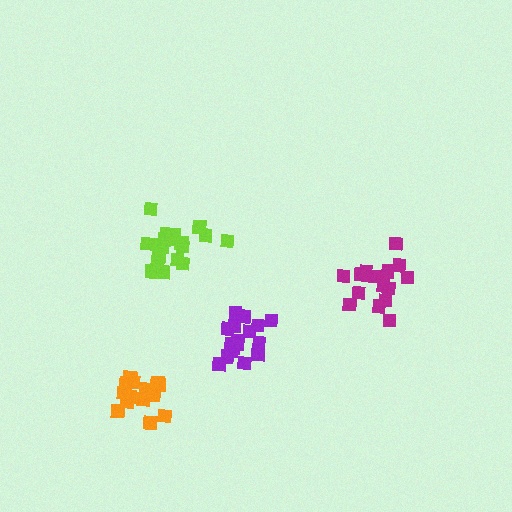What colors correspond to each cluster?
The clusters are colored: lime, orange, purple, magenta.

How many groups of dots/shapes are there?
There are 4 groups.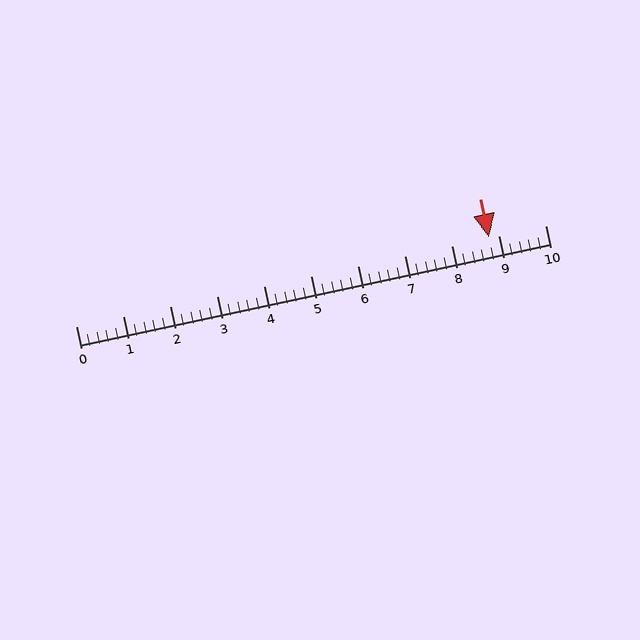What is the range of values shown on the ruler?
The ruler shows values from 0 to 10.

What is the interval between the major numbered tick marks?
The major tick marks are spaced 1 units apart.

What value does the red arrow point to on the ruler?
The red arrow points to approximately 8.8.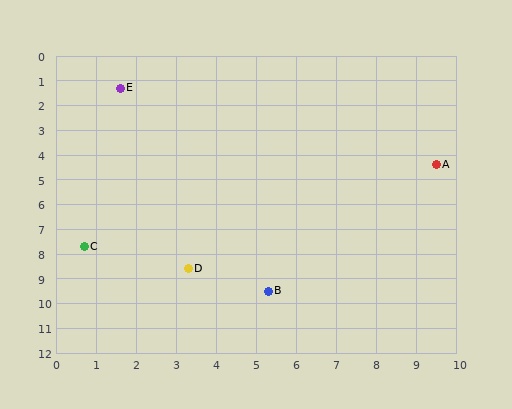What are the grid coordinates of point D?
Point D is at approximately (3.3, 8.6).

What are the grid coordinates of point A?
Point A is at approximately (9.5, 4.4).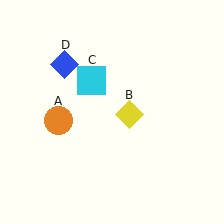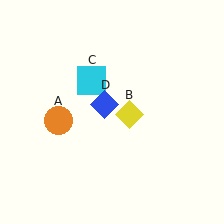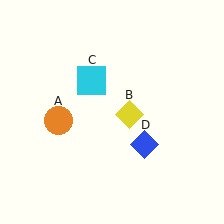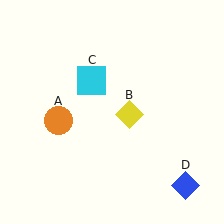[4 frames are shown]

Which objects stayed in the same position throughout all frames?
Orange circle (object A) and yellow diamond (object B) and cyan square (object C) remained stationary.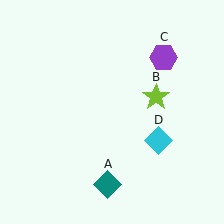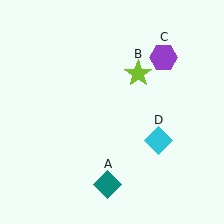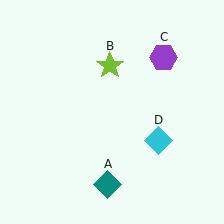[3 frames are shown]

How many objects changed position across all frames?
1 object changed position: lime star (object B).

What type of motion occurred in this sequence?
The lime star (object B) rotated counterclockwise around the center of the scene.